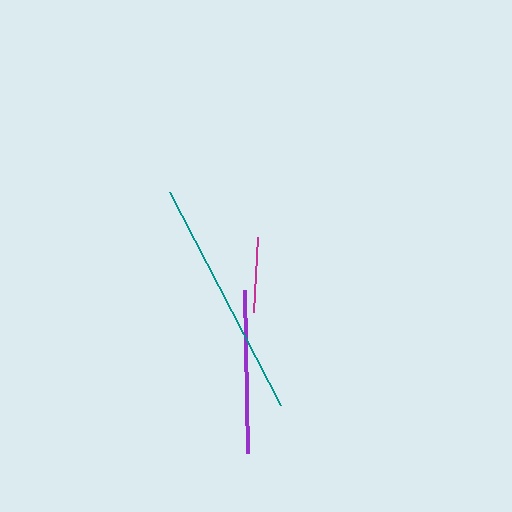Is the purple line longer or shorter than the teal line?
The teal line is longer than the purple line.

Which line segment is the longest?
The teal line is the longest at approximately 240 pixels.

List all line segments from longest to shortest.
From longest to shortest: teal, purple, magenta.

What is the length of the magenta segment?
The magenta segment is approximately 75 pixels long.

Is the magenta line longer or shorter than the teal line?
The teal line is longer than the magenta line.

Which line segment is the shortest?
The magenta line is the shortest at approximately 75 pixels.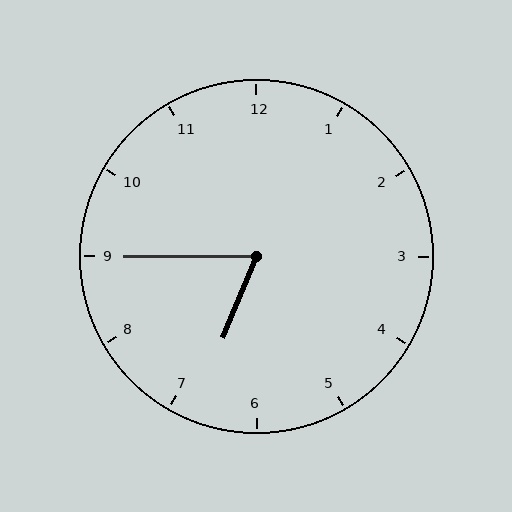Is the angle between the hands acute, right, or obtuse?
It is acute.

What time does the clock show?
6:45.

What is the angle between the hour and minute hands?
Approximately 68 degrees.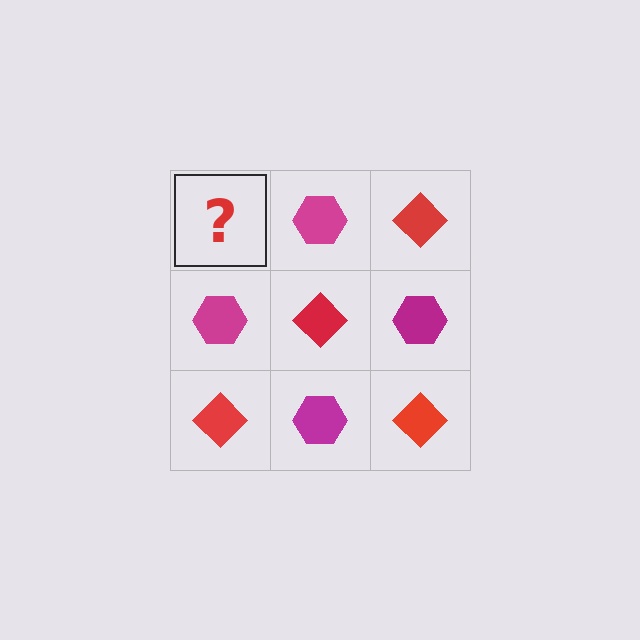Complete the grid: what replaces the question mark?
The question mark should be replaced with a red diamond.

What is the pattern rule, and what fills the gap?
The rule is that it alternates red diamond and magenta hexagon in a checkerboard pattern. The gap should be filled with a red diamond.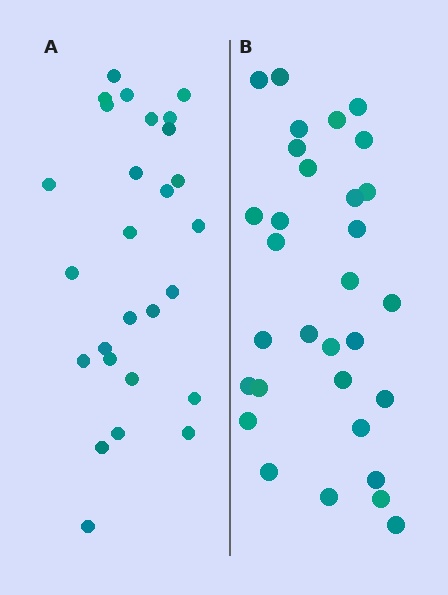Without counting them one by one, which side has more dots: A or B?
Region B (the right region) has more dots.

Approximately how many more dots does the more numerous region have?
Region B has about 4 more dots than region A.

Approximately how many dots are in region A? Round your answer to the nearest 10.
About 30 dots. (The exact count is 27, which rounds to 30.)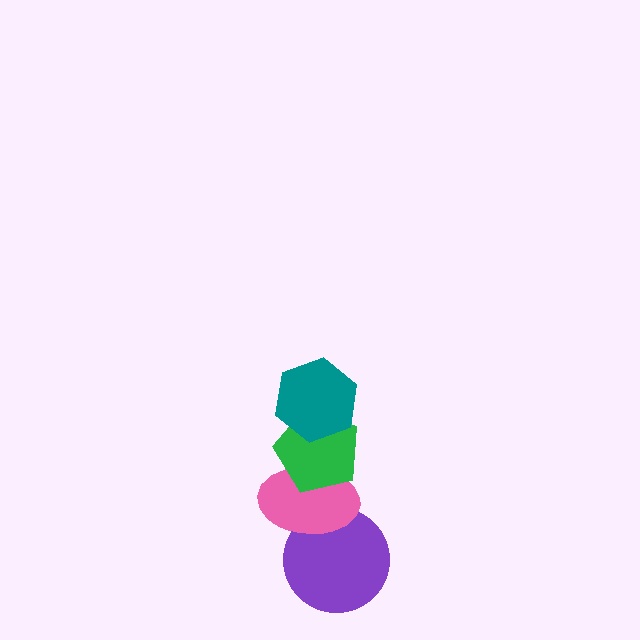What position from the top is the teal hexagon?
The teal hexagon is 1st from the top.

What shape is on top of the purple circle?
The pink ellipse is on top of the purple circle.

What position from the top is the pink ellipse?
The pink ellipse is 3rd from the top.